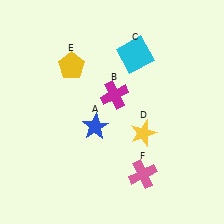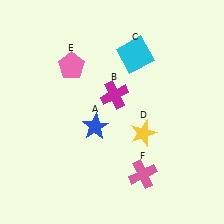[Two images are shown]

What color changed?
The pentagon (E) changed from yellow in Image 1 to pink in Image 2.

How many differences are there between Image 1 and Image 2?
There is 1 difference between the two images.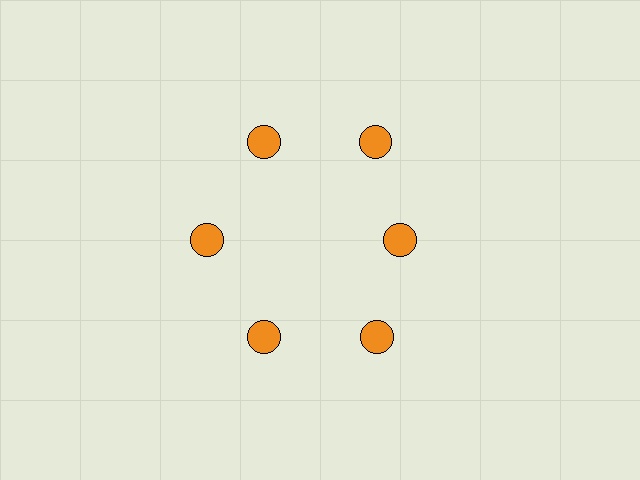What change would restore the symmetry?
The symmetry would be restored by moving it outward, back onto the ring so that all 6 circles sit at equal angles and equal distance from the center.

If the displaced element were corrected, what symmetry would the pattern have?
It would have 6-fold rotational symmetry — the pattern would map onto itself every 60 degrees.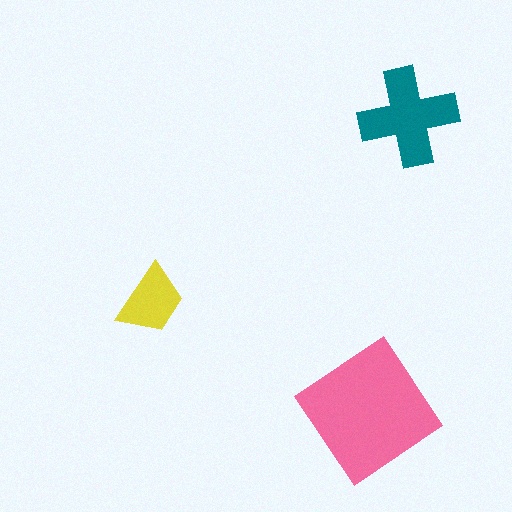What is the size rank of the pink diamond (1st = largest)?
1st.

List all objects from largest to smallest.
The pink diamond, the teal cross, the yellow trapezoid.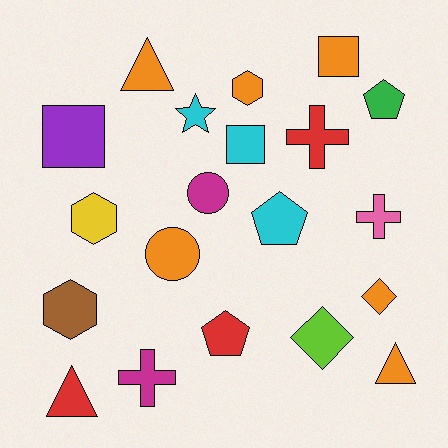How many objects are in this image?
There are 20 objects.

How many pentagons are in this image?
There are 3 pentagons.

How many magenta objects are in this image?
There are 2 magenta objects.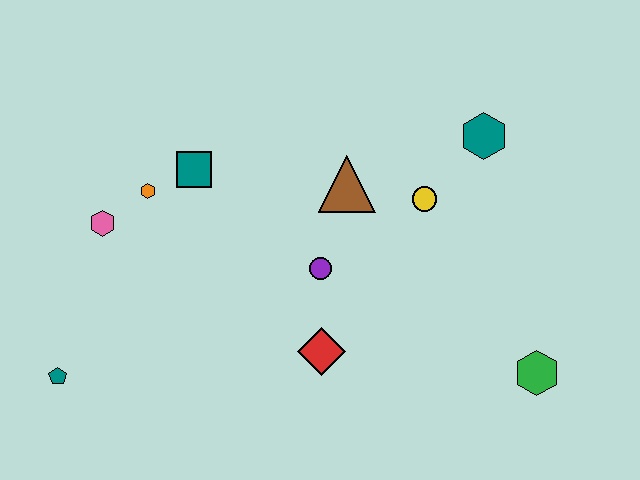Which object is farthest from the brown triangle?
The teal pentagon is farthest from the brown triangle.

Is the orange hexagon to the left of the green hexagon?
Yes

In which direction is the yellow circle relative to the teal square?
The yellow circle is to the right of the teal square.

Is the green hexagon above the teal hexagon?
No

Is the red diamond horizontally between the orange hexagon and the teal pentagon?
No